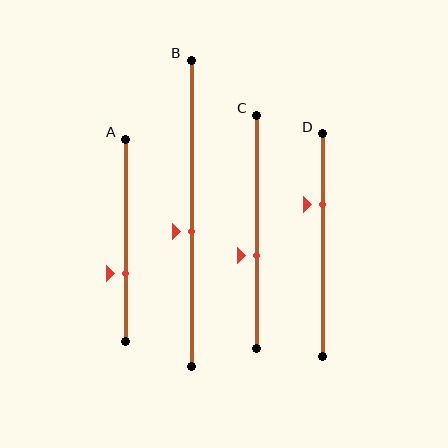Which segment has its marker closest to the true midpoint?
Segment B has its marker closest to the true midpoint.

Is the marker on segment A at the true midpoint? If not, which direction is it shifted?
No, the marker on segment A is shifted downward by about 16% of the segment length.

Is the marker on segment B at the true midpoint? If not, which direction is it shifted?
No, the marker on segment B is shifted downward by about 6% of the segment length.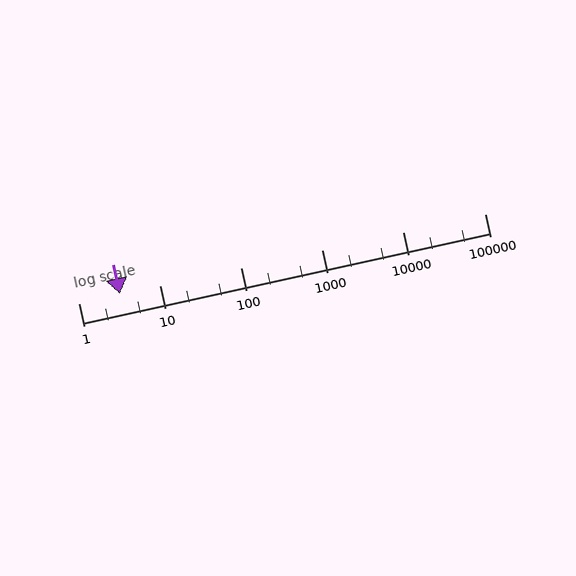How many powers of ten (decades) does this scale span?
The scale spans 5 decades, from 1 to 100000.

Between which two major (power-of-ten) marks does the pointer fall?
The pointer is between 1 and 10.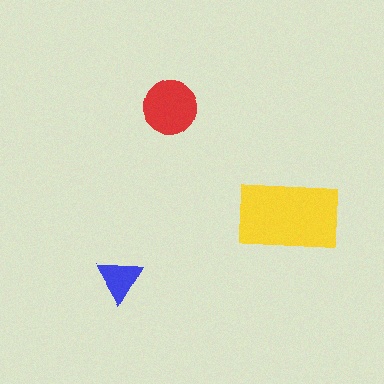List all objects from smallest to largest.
The blue triangle, the red circle, the yellow rectangle.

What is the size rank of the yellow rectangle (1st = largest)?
1st.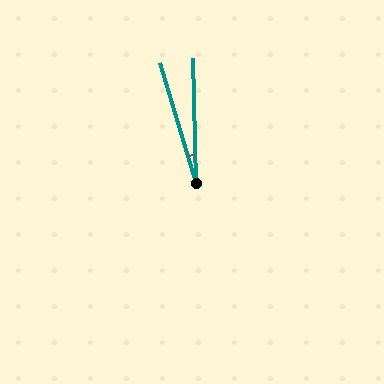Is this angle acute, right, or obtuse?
It is acute.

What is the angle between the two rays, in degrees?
Approximately 15 degrees.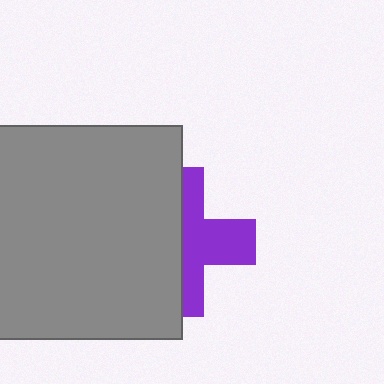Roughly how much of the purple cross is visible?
About half of it is visible (roughly 46%).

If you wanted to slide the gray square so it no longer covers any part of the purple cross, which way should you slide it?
Slide it left — that is the most direct way to separate the two shapes.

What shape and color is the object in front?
The object in front is a gray square.